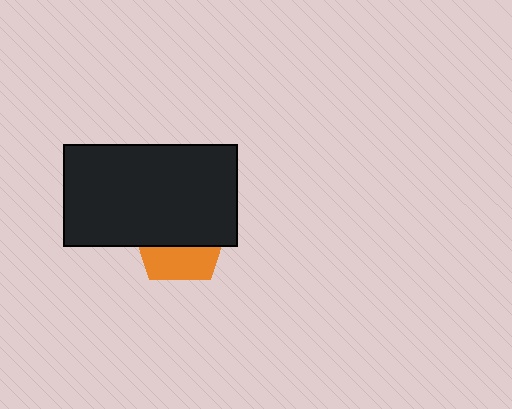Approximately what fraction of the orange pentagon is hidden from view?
Roughly 64% of the orange pentagon is hidden behind the black rectangle.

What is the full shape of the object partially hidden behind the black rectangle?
The partially hidden object is an orange pentagon.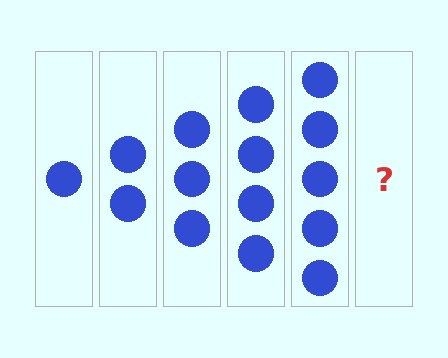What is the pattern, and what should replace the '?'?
The pattern is that each step adds one more circle. The '?' should be 6 circles.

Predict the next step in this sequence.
The next step is 6 circles.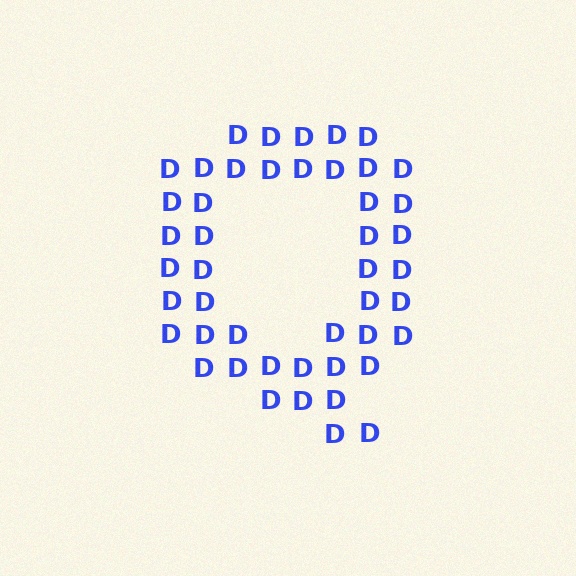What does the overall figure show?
The overall figure shows the letter Q.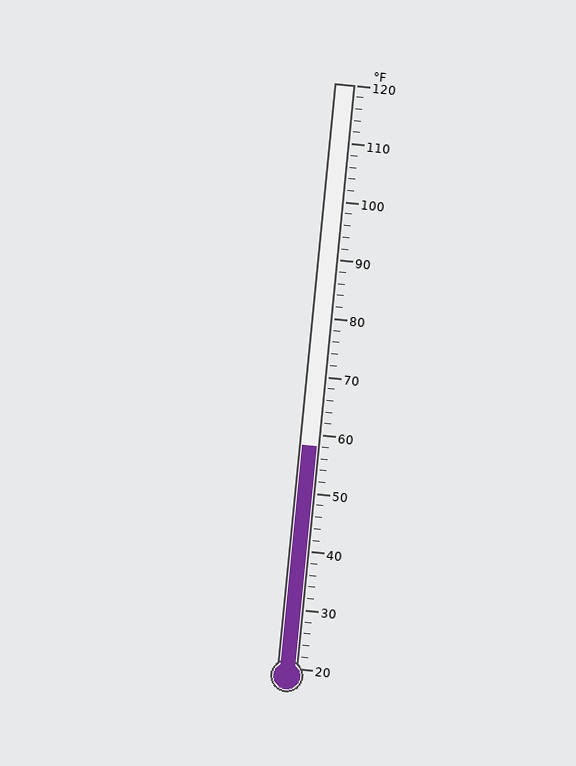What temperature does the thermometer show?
The thermometer shows approximately 58°F.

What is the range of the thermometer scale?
The thermometer scale ranges from 20°F to 120°F.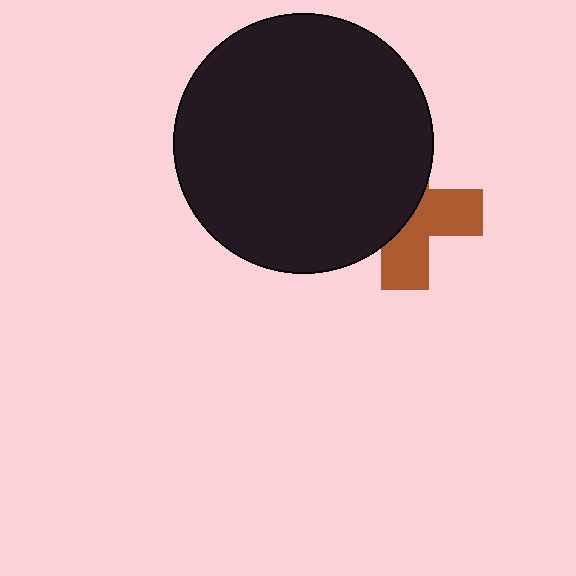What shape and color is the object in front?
The object in front is a black circle.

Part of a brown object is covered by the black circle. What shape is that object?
It is a cross.